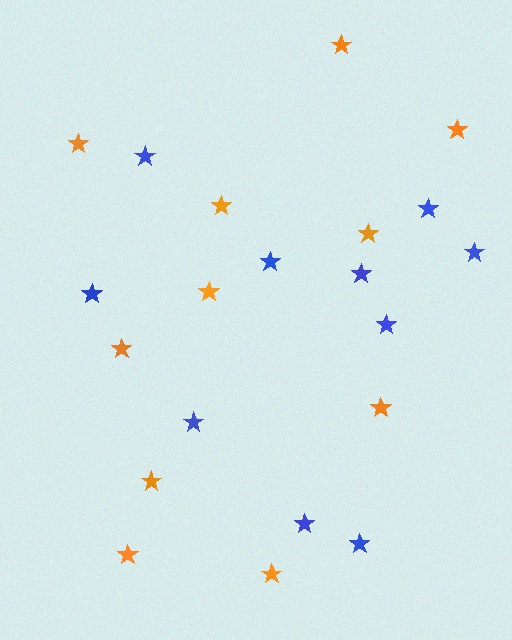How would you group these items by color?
There are 2 groups: one group of blue stars (10) and one group of orange stars (11).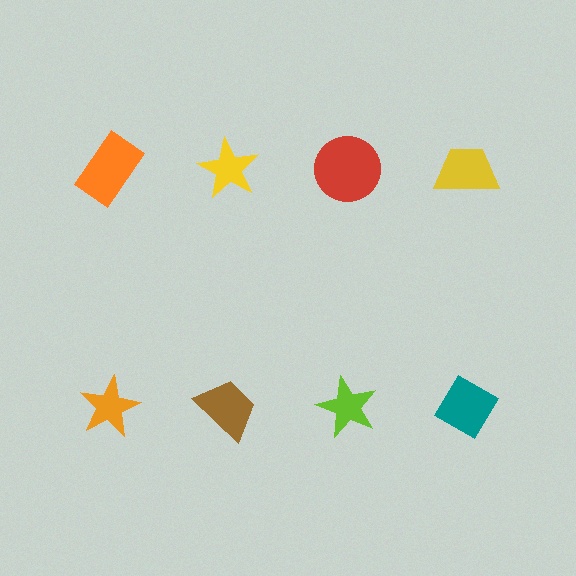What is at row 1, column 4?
A yellow trapezoid.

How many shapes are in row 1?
4 shapes.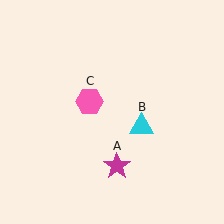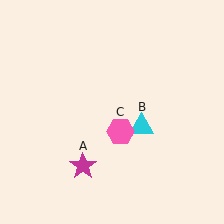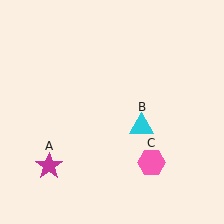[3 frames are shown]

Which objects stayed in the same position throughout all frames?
Cyan triangle (object B) remained stationary.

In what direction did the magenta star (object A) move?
The magenta star (object A) moved left.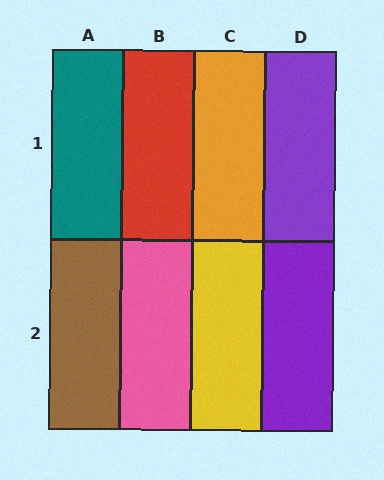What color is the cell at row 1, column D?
Purple.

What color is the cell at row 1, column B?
Red.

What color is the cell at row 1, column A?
Teal.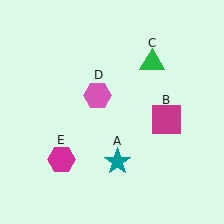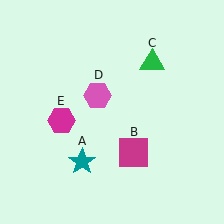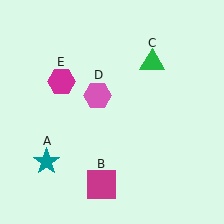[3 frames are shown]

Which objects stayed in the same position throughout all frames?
Green triangle (object C) and pink hexagon (object D) remained stationary.